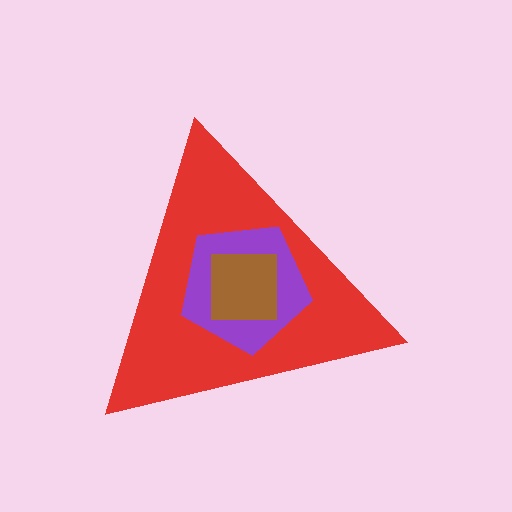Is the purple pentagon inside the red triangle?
Yes.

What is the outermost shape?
The red triangle.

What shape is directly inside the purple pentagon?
The brown square.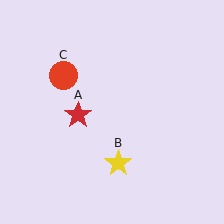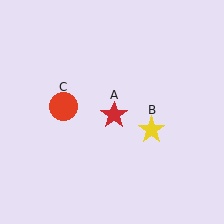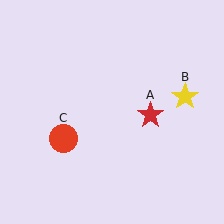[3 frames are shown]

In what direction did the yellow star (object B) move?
The yellow star (object B) moved up and to the right.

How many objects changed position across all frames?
3 objects changed position: red star (object A), yellow star (object B), red circle (object C).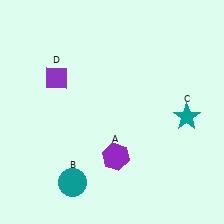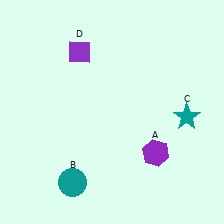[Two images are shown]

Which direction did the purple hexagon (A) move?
The purple hexagon (A) moved right.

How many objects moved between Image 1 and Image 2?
2 objects moved between the two images.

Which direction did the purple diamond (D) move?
The purple diamond (D) moved up.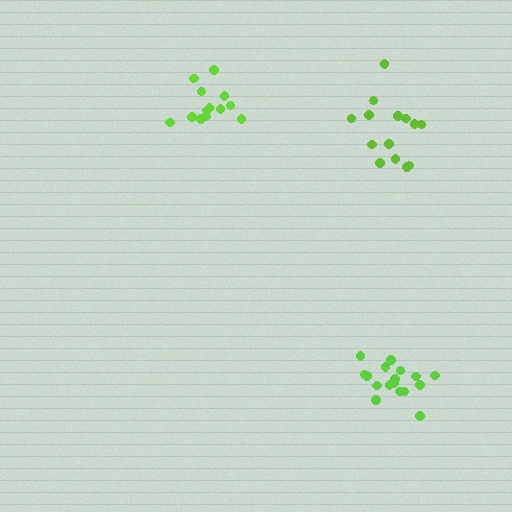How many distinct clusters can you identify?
There are 3 distinct clusters.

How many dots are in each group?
Group 1: 13 dots, Group 2: 17 dots, Group 3: 14 dots (44 total).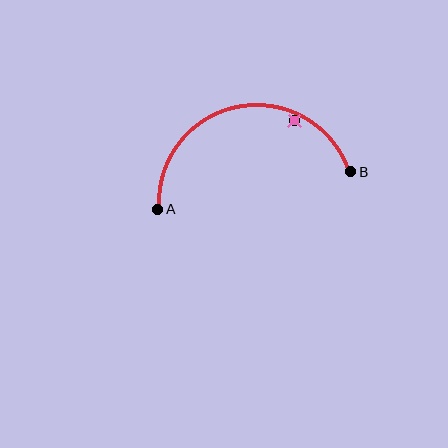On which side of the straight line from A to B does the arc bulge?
The arc bulges above the straight line connecting A and B.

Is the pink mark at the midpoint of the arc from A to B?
No — the pink mark does not lie on the arc at all. It sits slightly inside the curve.